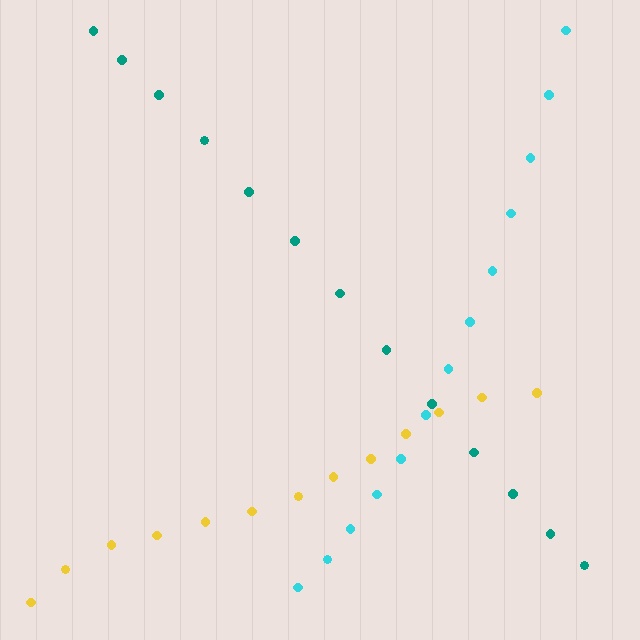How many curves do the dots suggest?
There are 3 distinct paths.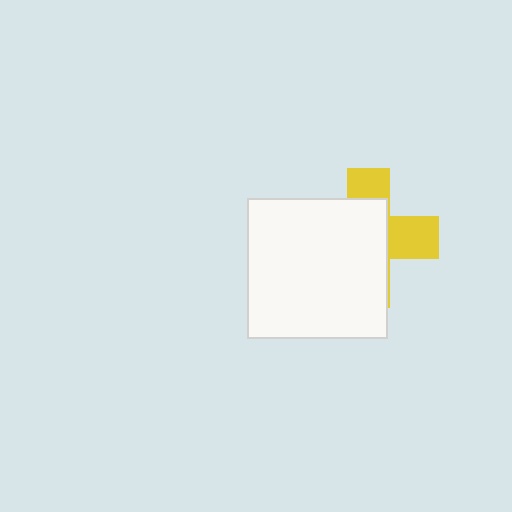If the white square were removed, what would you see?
You would see the complete yellow cross.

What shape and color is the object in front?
The object in front is a white square.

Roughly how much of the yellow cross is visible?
A small part of it is visible (roughly 36%).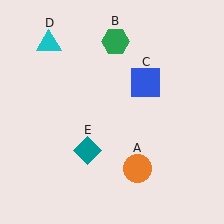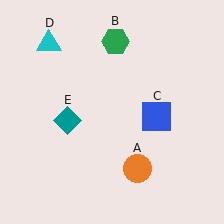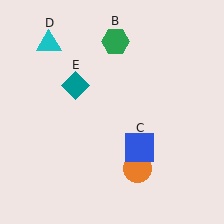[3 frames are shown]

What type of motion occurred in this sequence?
The blue square (object C), teal diamond (object E) rotated clockwise around the center of the scene.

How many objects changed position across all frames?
2 objects changed position: blue square (object C), teal diamond (object E).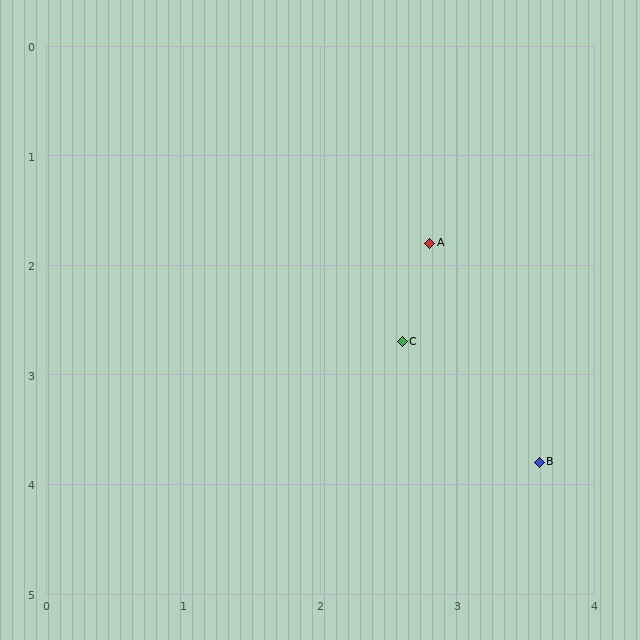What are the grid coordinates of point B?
Point B is at approximately (3.6, 3.8).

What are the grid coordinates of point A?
Point A is at approximately (2.8, 1.8).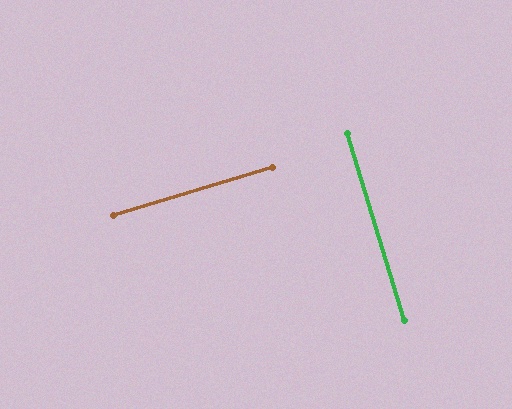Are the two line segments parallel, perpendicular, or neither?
Perpendicular — they meet at approximately 90°.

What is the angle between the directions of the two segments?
Approximately 90 degrees.